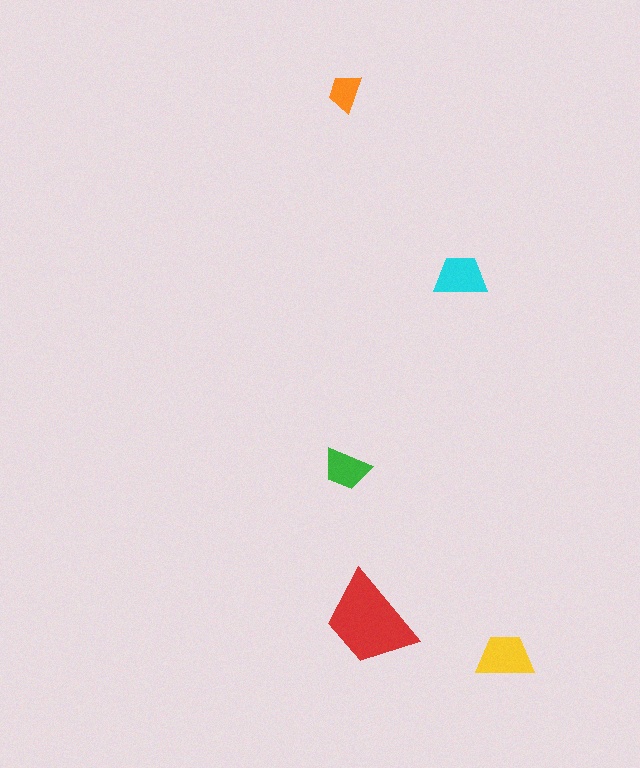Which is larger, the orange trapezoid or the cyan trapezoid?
The cyan one.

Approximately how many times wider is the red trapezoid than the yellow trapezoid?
About 1.5 times wider.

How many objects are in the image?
There are 5 objects in the image.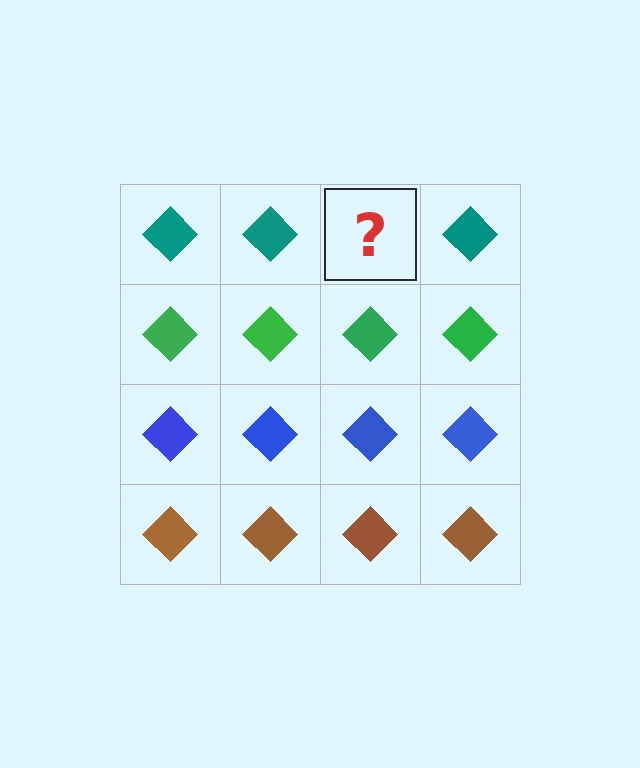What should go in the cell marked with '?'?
The missing cell should contain a teal diamond.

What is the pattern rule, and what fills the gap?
The rule is that each row has a consistent color. The gap should be filled with a teal diamond.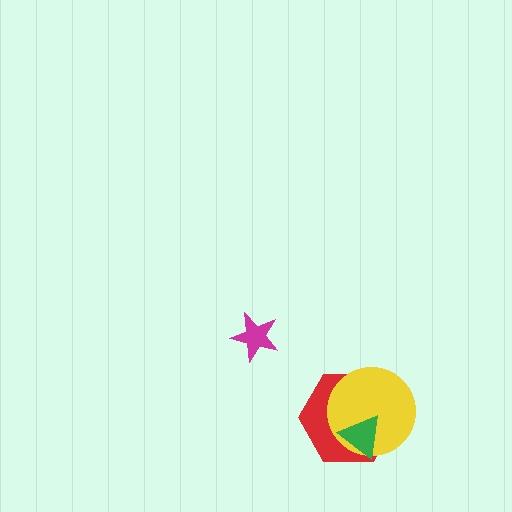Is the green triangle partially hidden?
No, no other shape covers it.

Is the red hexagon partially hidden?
Yes, it is partially covered by another shape.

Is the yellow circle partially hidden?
Yes, it is partially covered by another shape.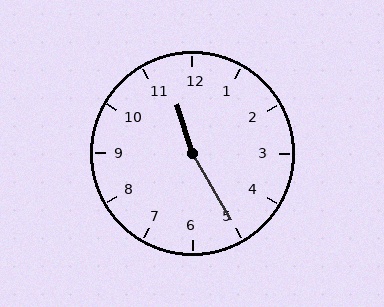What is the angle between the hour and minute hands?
Approximately 168 degrees.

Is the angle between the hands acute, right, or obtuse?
It is obtuse.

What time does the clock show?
11:25.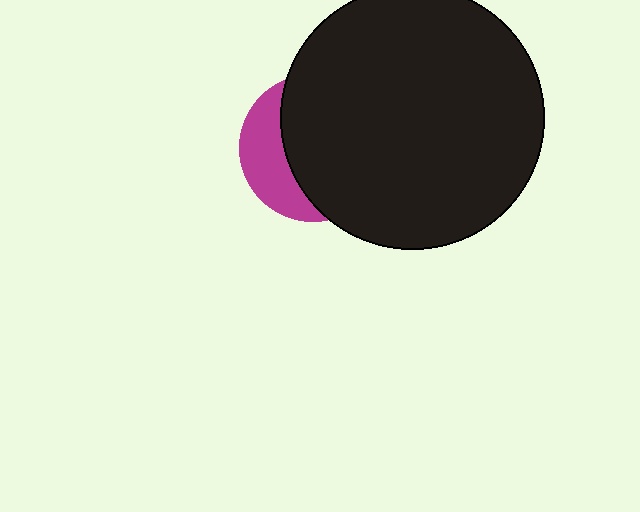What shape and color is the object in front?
The object in front is a black circle.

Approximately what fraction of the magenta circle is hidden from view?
Roughly 68% of the magenta circle is hidden behind the black circle.